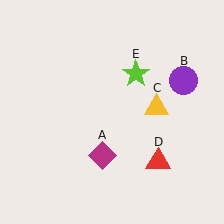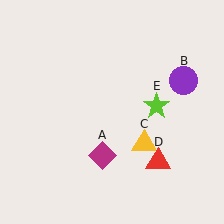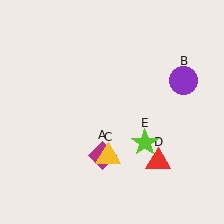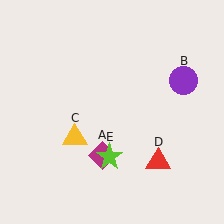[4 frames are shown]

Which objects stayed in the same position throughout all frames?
Magenta diamond (object A) and purple circle (object B) and red triangle (object D) remained stationary.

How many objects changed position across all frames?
2 objects changed position: yellow triangle (object C), lime star (object E).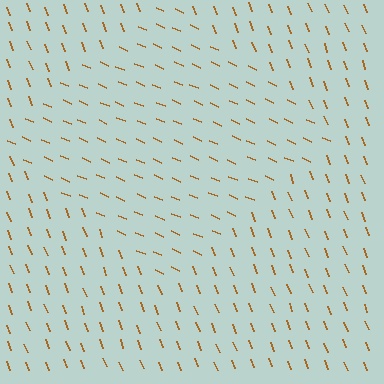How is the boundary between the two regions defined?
The boundary is defined purely by a change in line orientation (approximately 45 degrees difference). All lines are the same color and thickness.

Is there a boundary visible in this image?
Yes, there is a texture boundary formed by a change in line orientation.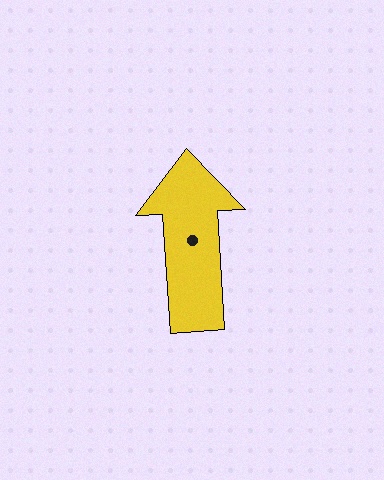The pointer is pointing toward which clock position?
Roughly 12 o'clock.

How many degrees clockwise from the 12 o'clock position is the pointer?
Approximately 357 degrees.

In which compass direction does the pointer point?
North.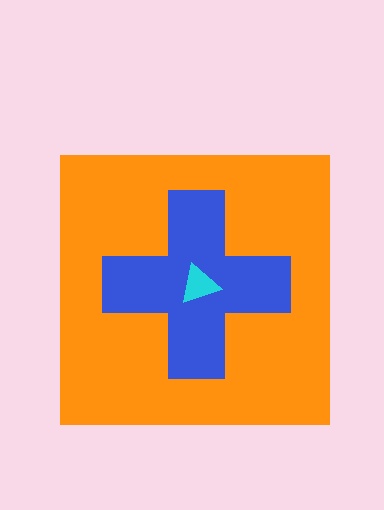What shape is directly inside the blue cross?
The cyan triangle.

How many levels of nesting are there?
3.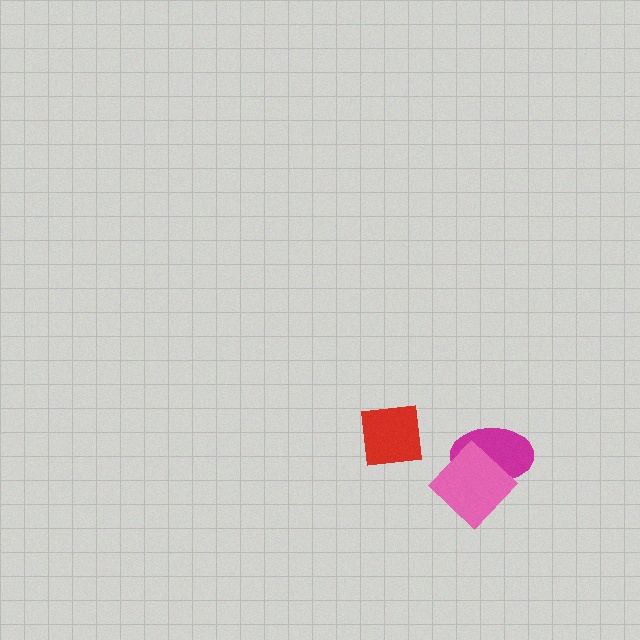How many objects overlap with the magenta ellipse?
1 object overlaps with the magenta ellipse.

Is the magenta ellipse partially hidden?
Yes, it is partially covered by another shape.